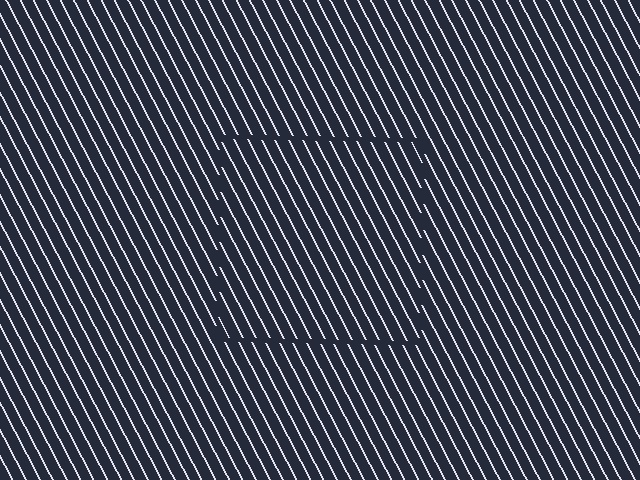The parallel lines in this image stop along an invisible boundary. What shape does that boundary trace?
An illusory square. The interior of the shape contains the same grating, shifted by half a period — the contour is defined by the phase discontinuity where line-ends from the inner and outer gratings abut.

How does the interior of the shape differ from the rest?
The interior of the shape contains the same grating, shifted by half a period — the contour is defined by the phase discontinuity where line-ends from the inner and outer gratings abut.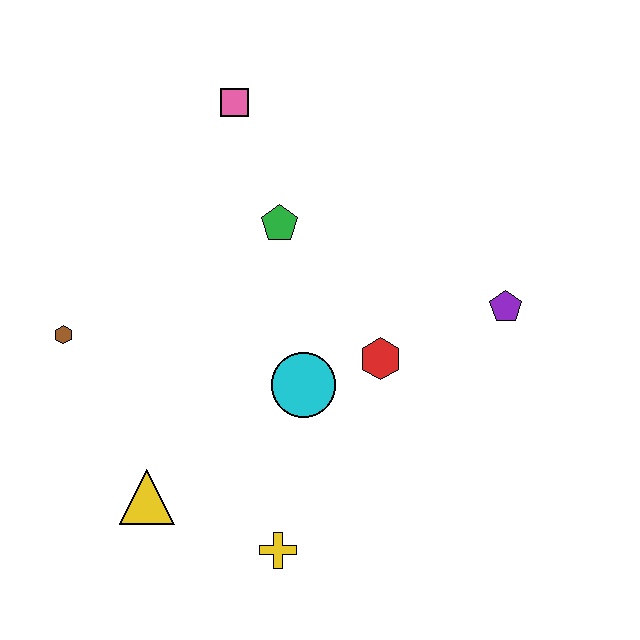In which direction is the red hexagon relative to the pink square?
The red hexagon is below the pink square.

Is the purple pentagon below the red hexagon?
No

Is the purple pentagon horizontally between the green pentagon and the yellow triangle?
No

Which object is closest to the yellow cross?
The yellow triangle is closest to the yellow cross.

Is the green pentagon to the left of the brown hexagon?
No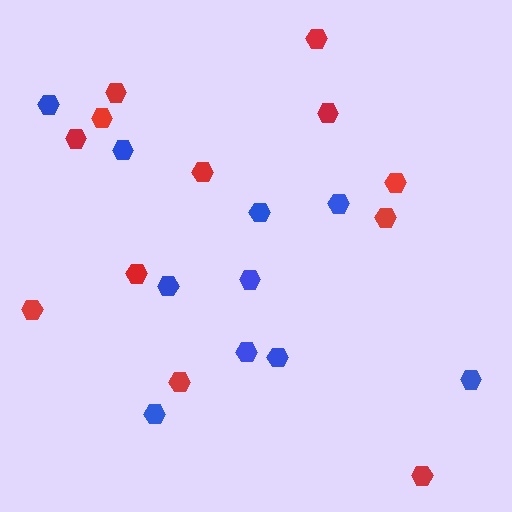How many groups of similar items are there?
There are 2 groups: one group of red hexagons (12) and one group of blue hexagons (10).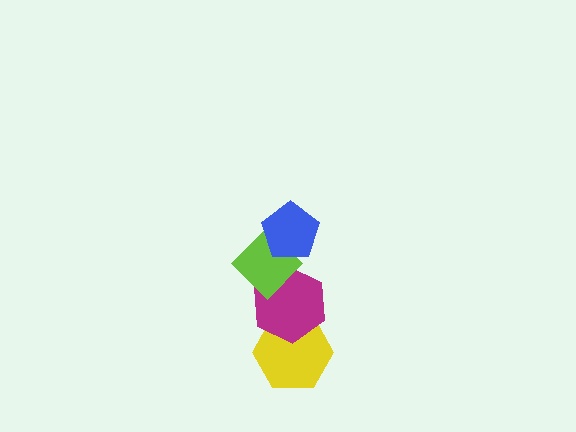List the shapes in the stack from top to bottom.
From top to bottom: the blue pentagon, the lime diamond, the magenta hexagon, the yellow hexagon.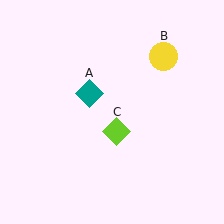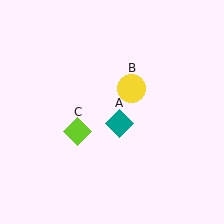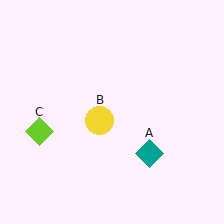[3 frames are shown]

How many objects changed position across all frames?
3 objects changed position: teal diamond (object A), yellow circle (object B), lime diamond (object C).